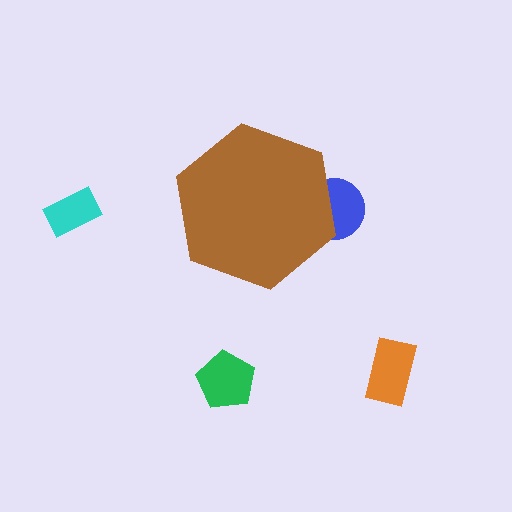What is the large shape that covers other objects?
A brown hexagon.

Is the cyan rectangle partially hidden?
No, the cyan rectangle is fully visible.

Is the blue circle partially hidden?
Yes, the blue circle is partially hidden behind the brown hexagon.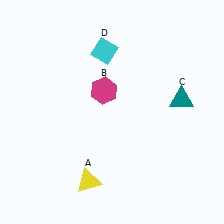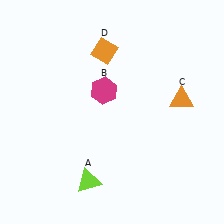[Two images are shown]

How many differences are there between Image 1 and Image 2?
There are 3 differences between the two images.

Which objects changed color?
A changed from yellow to lime. C changed from teal to orange. D changed from cyan to orange.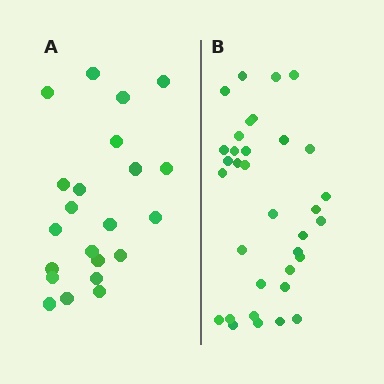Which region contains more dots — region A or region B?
Region B (the right region) has more dots.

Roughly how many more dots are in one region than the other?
Region B has roughly 12 or so more dots than region A.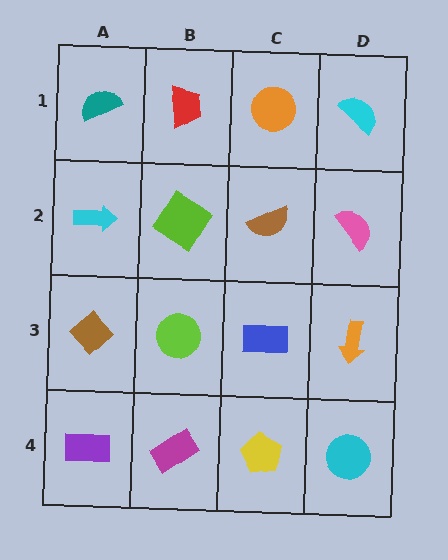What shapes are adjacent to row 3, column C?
A brown semicircle (row 2, column C), a yellow pentagon (row 4, column C), a lime circle (row 3, column B), an orange arrow (row 3, column D).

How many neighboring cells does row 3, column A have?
3.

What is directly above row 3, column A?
A cyan arrow.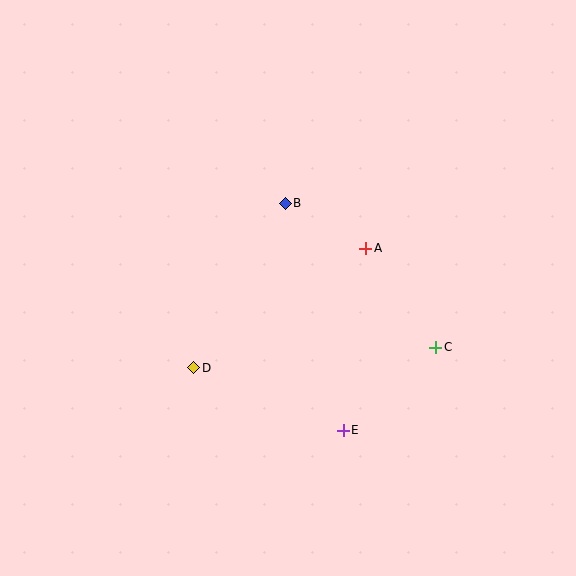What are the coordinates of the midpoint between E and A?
The midpoint between E and A is at (354, 339).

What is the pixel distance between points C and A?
The distance between C and A is 121 pixels.